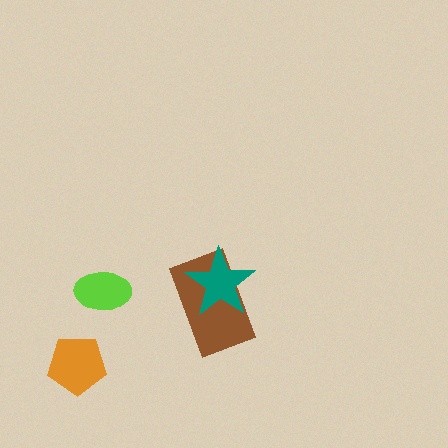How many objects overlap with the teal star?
1 object overlaps with the teal star.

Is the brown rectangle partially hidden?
Yes, it is partially covered by another shape.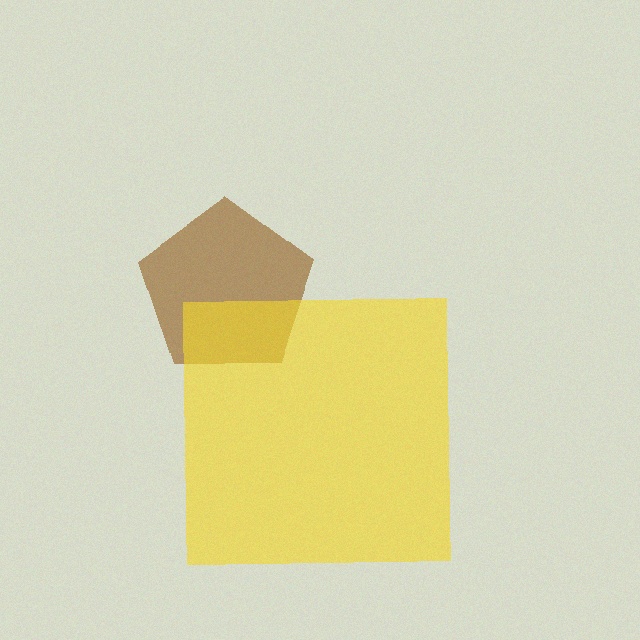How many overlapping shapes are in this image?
There are 2 overlapping shapes in the image.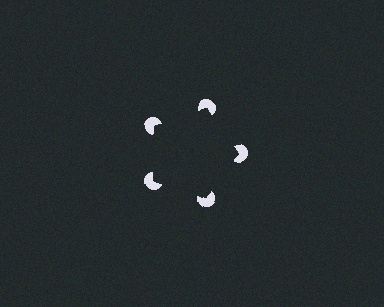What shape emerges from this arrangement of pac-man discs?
An illusory pentagon — its edges are inferred from the aligned wedge cuts in the pac-man discs, not physically drawn.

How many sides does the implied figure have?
5 sides.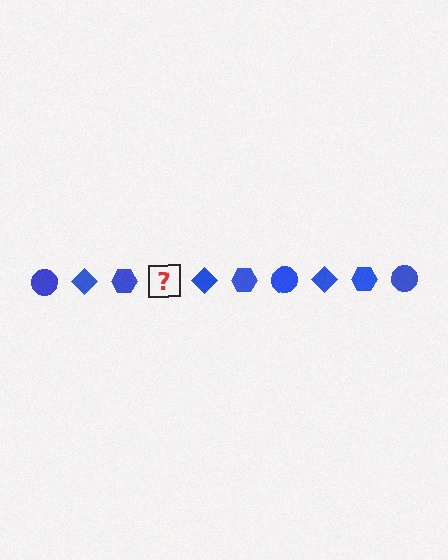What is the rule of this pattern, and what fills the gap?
The rule is that the pattern cycles through circle, diamond, hexagon shapes in blue. The gap should be filled with a blue circle.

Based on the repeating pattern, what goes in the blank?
The blank should be a blue circle.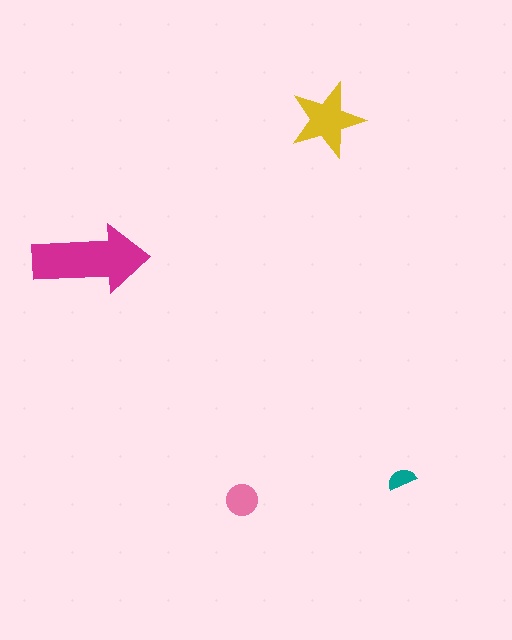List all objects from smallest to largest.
The teal semicircle, the pink circle, the yellow star, the magenta arrow.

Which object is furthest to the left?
The magenta arrow is leftmost.